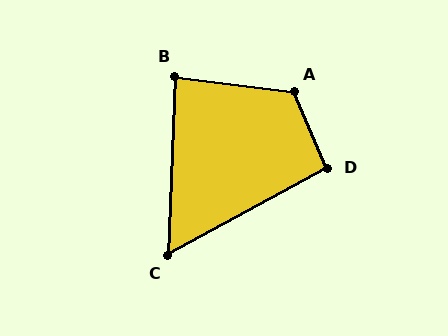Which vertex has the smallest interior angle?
C, at approximately 59 degrees.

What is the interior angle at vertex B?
Approximately 85 degrees (approximately right).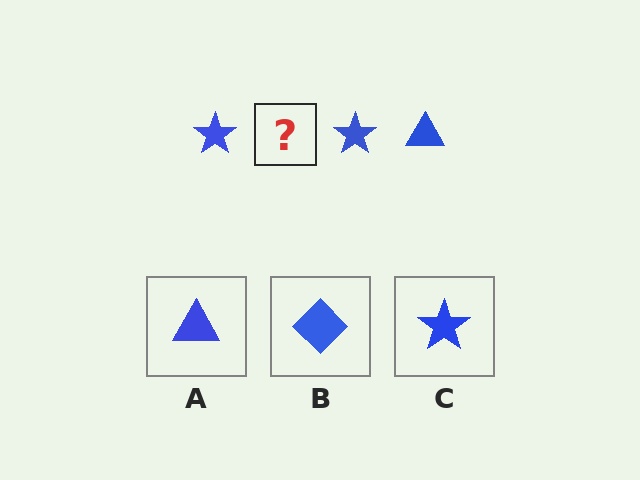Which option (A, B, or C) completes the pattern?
A.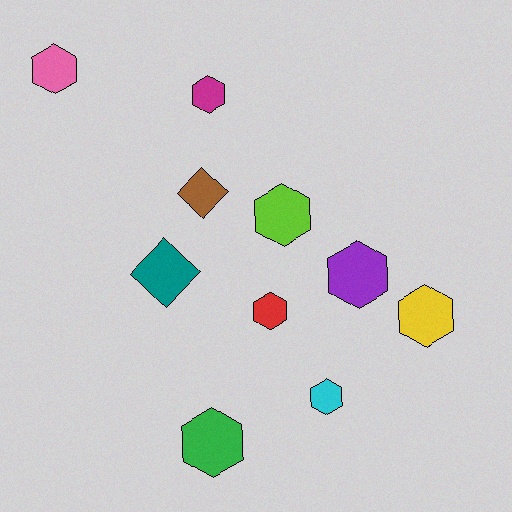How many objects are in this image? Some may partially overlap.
There are 10 objects.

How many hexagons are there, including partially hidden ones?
There are 8 hexagons.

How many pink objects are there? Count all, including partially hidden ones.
There is 1 pink object.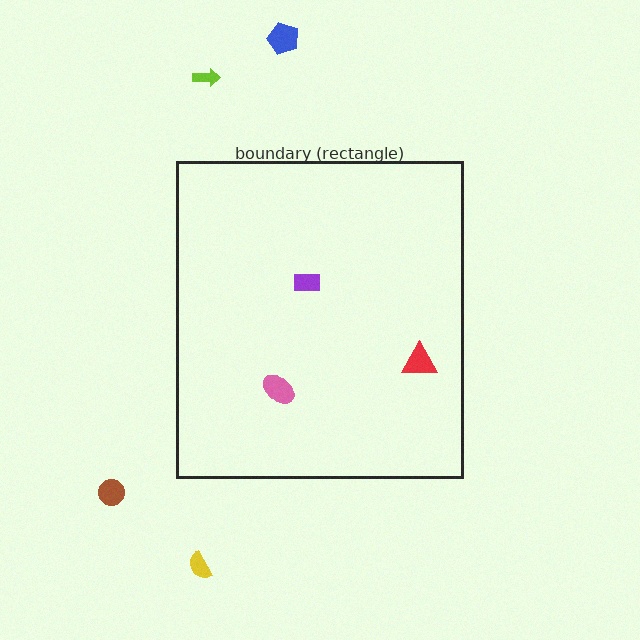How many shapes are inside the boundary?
3 inside, 4 outside.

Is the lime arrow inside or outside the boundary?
Outside.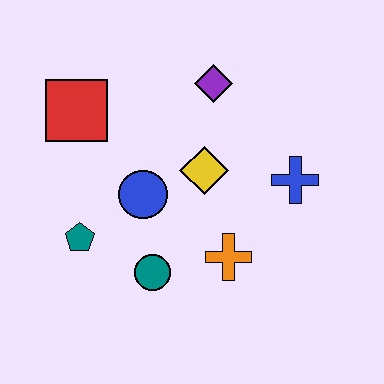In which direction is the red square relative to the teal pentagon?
The red square is above the teal pentagon.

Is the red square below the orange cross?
No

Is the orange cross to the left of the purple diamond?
No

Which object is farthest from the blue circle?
The blue cross is farthest from the blue circle.